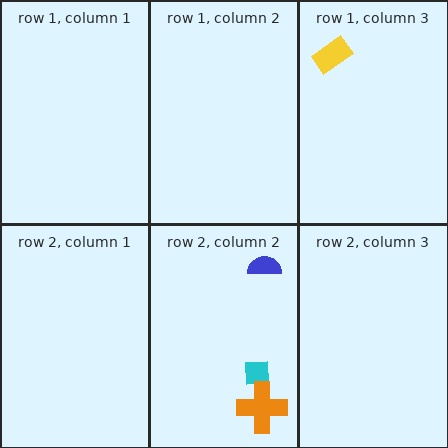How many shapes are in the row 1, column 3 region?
1.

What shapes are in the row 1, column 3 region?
The yellow rectangle.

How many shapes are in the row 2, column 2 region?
3.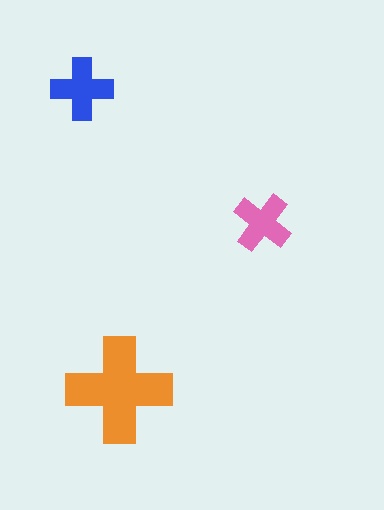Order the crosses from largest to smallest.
the orange one, the blue one, the pink one.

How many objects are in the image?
There are 3 objects in the image.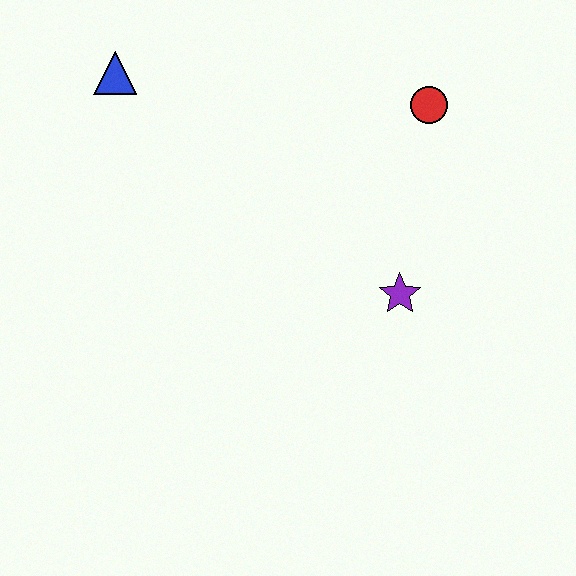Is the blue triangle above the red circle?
Yes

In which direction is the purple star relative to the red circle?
The purple star is below the red circle.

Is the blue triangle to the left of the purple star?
Yes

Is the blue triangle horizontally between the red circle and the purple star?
No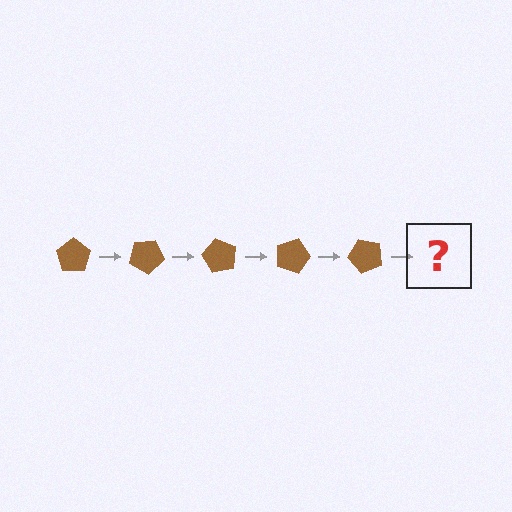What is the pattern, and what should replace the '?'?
The pattern is that the pentagon rotates 30 degrees each step. The '?' should be a brown pentagon rotated 150 degrees.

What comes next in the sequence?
The next element should be a brown pentagon rotated 150 degrees.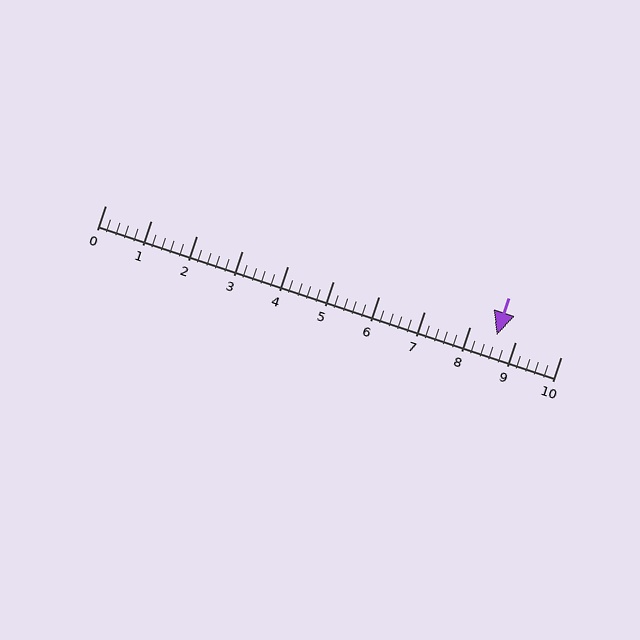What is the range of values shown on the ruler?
The ruler shows values from 0 to 10.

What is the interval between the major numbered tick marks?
The major tick marks are spaced 1 units apart.